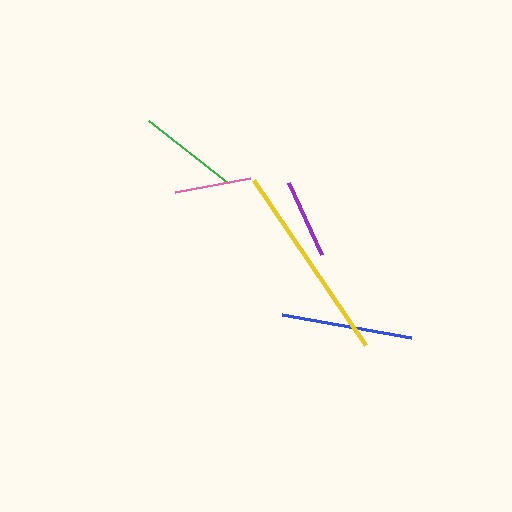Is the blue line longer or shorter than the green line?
The blue line is longer than the green line.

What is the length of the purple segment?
The purple segment is approximately 78 pixels long.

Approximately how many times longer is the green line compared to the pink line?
The green line is approximately 1.3 times the length of the pink line.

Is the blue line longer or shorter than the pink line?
The blue line is longer than the pink line.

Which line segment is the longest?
The yellow line is the longest at approximately 199 pixels.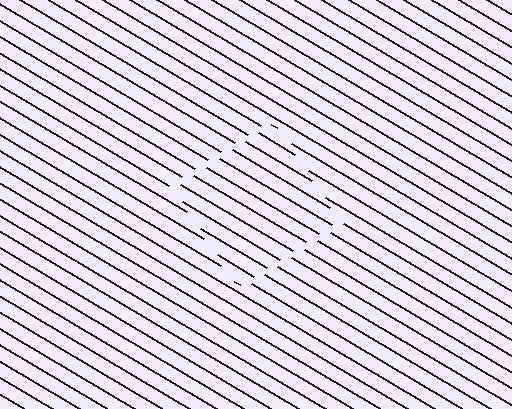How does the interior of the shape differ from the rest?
The interior of the shape contains the same grating, shifted by half a period — the contour is defined by the phase discontinuity where line-ends from the inner and outer gratings abut.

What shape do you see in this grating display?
An illusory square. The interior of the shape contains the same grating, shifted by half a period — the contour is defined by the phase discontinuity where line-ends from the inner and outer gratings abut.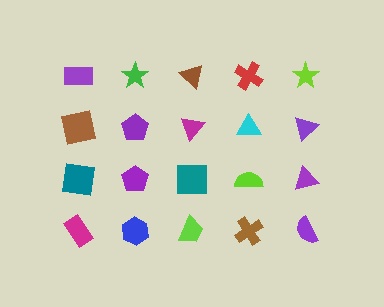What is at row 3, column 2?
A purple pentagon.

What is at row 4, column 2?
A blue hexagon.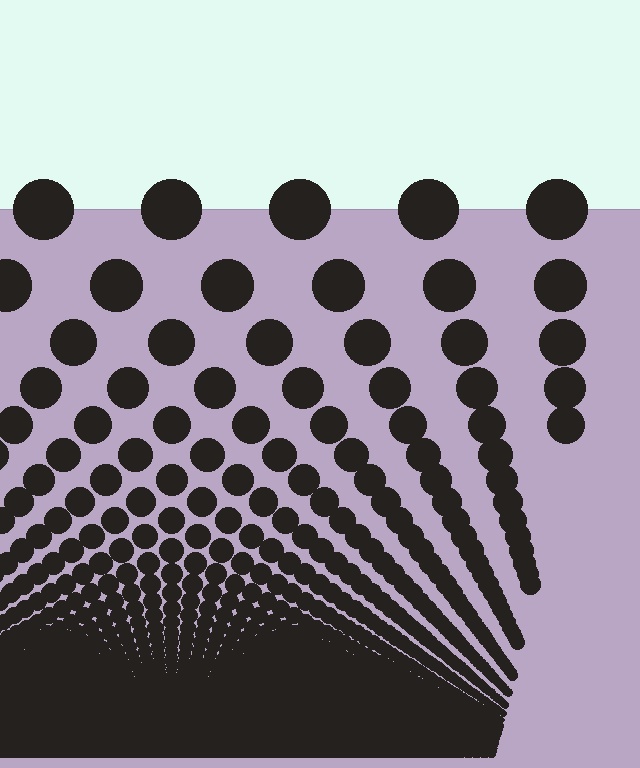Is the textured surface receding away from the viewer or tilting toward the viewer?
The surface appears to tilt toward the viewer. Texture elements get larger and sparser toward the top.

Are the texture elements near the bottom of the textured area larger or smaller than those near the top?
Smaller. The gradient is inverted — elements near the bottom are smaller and denser.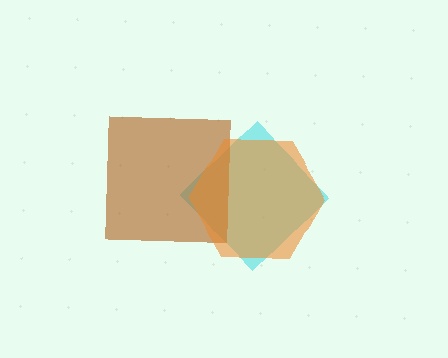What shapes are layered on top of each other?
The layered shapes are: a cyan diamond, a brown square, an orange hexagon.